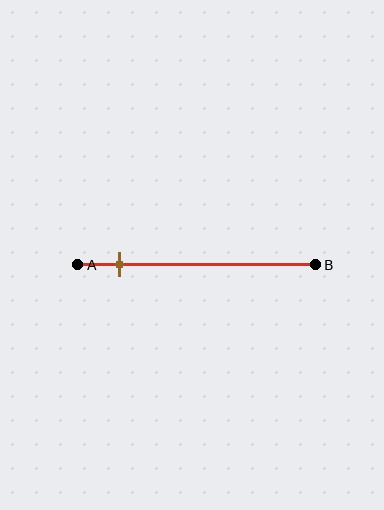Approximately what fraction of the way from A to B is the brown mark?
The brown mark is approximately 20% of the way from A to B.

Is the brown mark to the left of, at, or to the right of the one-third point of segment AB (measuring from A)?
The brown mark is to the left of the one-third point of segment AB.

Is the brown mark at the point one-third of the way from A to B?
No, the mark is at about 20% from A, not at the 33% one-third point.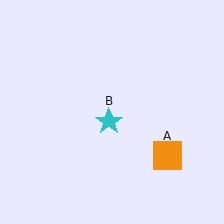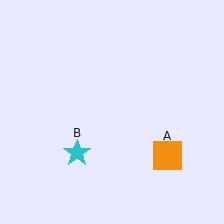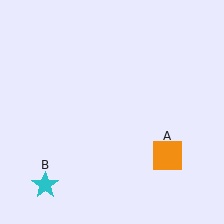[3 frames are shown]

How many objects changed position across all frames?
1 object changed position: cyan star (object B).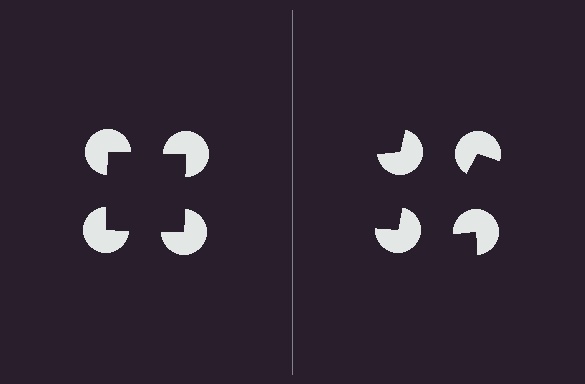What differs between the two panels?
The pac-man discs are positioned identically on both sides; only the wedge orientations differ. On the left they align to a square; on the right they are misaligned.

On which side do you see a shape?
An illusory square appears on the left side. On the right side the wedge cuts are rotated, so no coherent shape forms.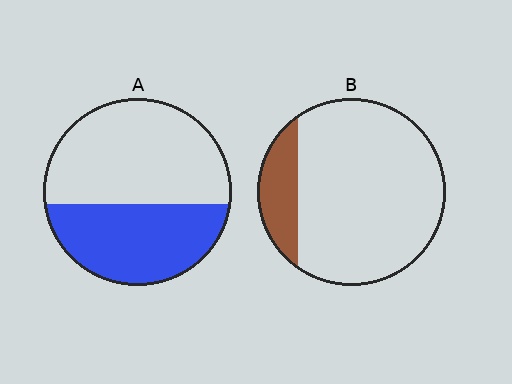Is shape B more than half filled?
No.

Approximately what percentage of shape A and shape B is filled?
A is approximately 40% and B is approximately 15%.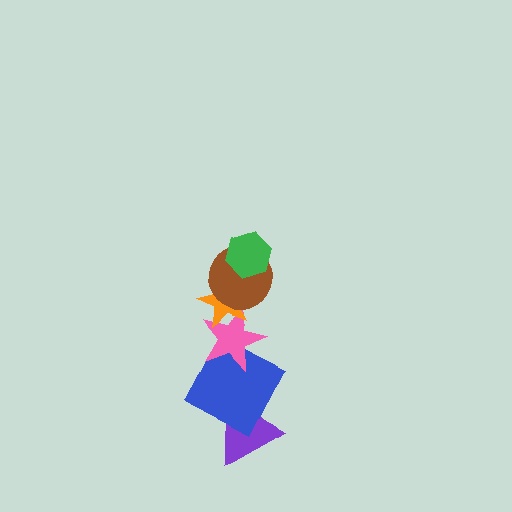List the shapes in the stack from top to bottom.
From top to bottom: the green hexagon, the brown circle, the orange star, the pink star, the blue square, the purple triangle.